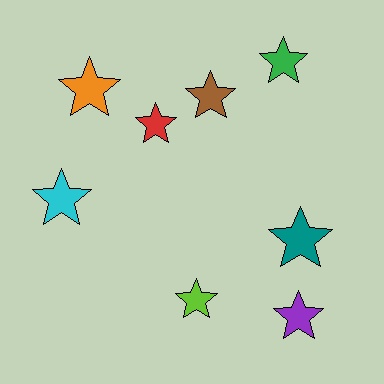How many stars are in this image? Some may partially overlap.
There are 8 stars.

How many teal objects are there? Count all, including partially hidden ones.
There is 1 teal object.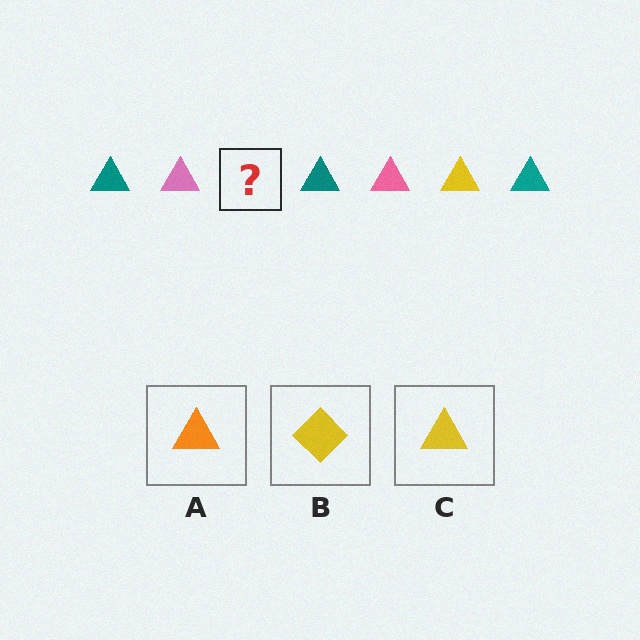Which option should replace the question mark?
Option C.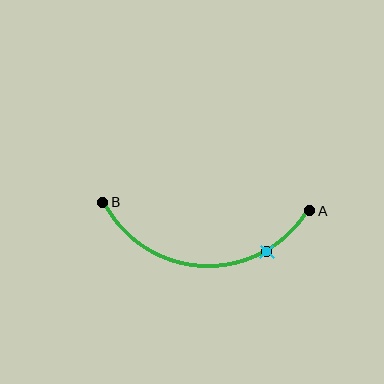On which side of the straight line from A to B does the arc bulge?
The arc bulges below the straight line connecting A and B.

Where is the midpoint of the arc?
The arc midpoint is the point on the curve farthest from the straight line joining A and B. It sits below that line.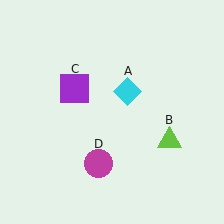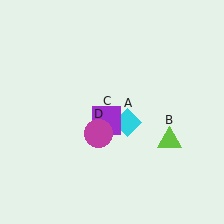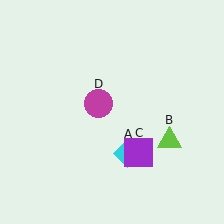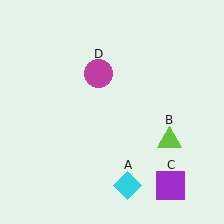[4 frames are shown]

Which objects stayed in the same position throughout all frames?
Lime triangle (object B) remained stationary.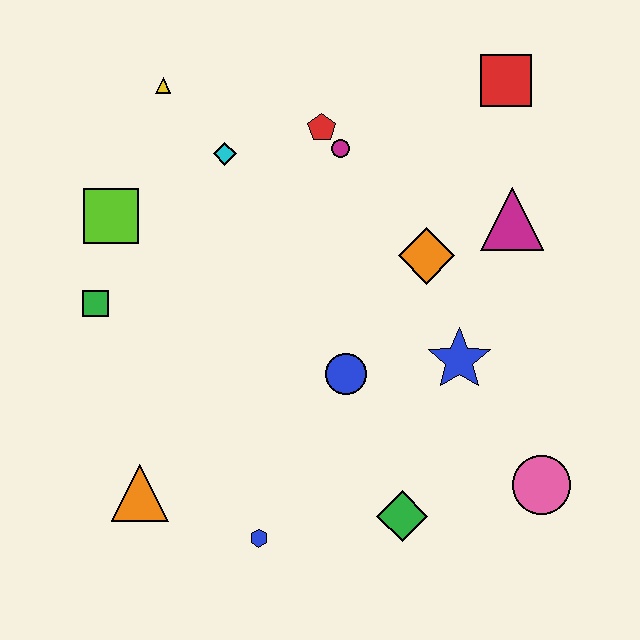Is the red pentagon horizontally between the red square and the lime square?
Yes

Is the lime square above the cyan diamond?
No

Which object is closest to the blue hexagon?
The orange triangle is closest to the blue hexagon.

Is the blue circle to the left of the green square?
No